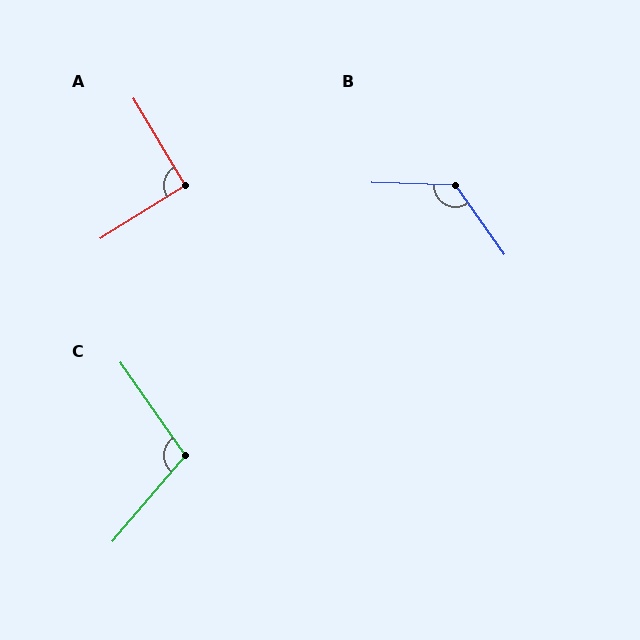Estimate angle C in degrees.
Approximately 105 degrees.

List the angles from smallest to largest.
A (91°), C (105°), B (127°).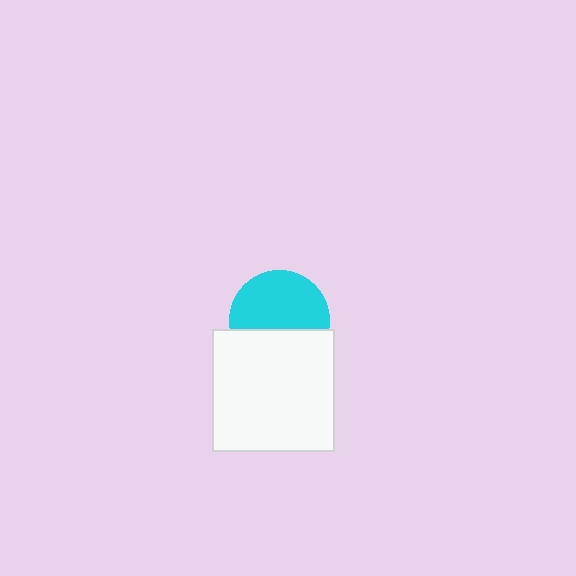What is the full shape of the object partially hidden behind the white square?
The partially hidden object is a cyan circle.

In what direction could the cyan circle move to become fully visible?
The cyan circle could move up. That would shift it out from behind the white square entirely.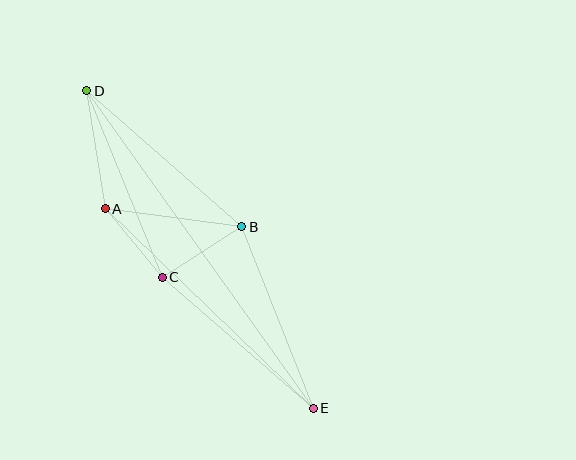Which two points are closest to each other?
Points A and C are closest to each other.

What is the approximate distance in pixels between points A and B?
The distance between A and B is approximately 138 pixels.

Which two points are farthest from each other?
Points D and E are farthest from each other.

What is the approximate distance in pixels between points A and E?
The distance between A and E is approximately 289 pixels.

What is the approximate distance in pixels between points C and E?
The distance between C and E is approximately 200 pixels.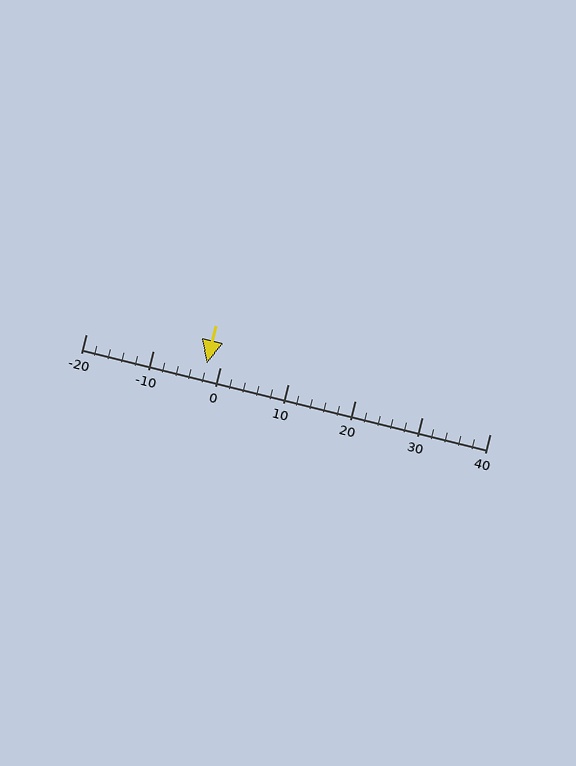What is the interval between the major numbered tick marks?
The major tick marks are spaced 10 units apart.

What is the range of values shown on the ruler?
The ruler shows values from -20 to 40.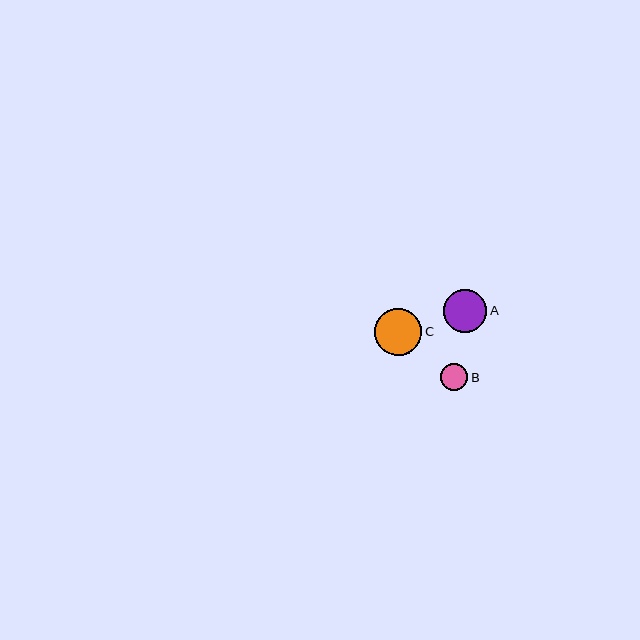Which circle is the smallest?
Circle B is the smallest with a size of approximately 27 pixels.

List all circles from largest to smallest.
From largest to smallest: C, A, B.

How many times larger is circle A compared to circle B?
Circle A is approximately 1.6 times the size of circle B.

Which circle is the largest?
Circle C is the largest with a size of approximately 47 pixels.